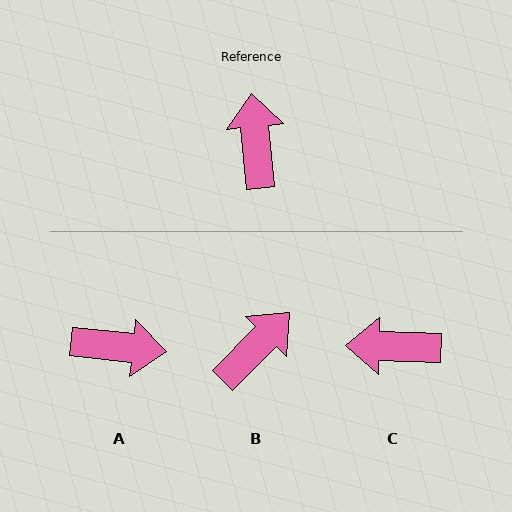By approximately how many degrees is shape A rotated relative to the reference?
Approximately 101 degrees clockwise.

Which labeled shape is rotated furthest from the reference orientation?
A, about 101 degrees away.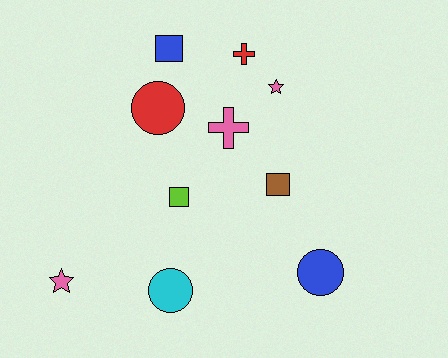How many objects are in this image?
There are 10 objects.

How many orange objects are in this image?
There are no orange objects.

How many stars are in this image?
There are 2 stars.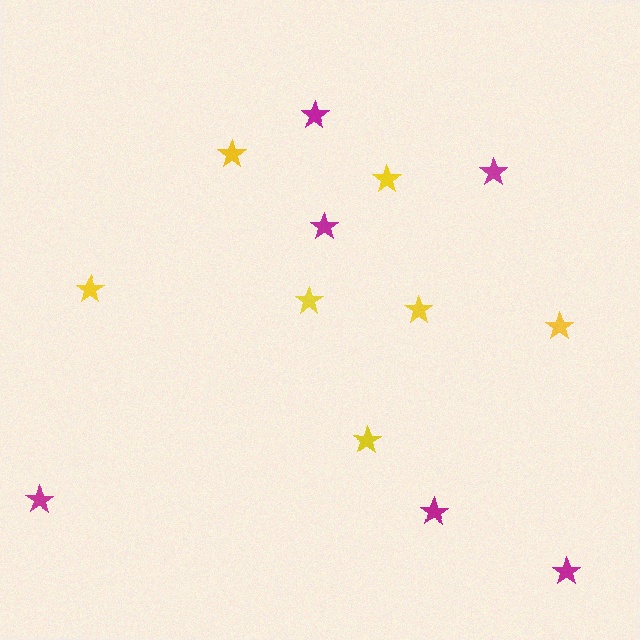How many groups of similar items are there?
There are 2 groups: one group of yellow stars (7) and one group of magenta stars (6).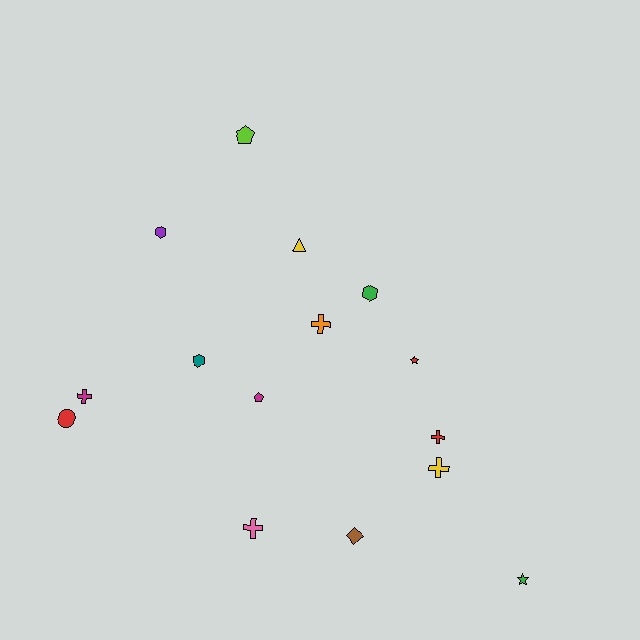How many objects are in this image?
There are 15 objects.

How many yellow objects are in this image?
There are 2 yellow objects.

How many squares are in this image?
There are no squares.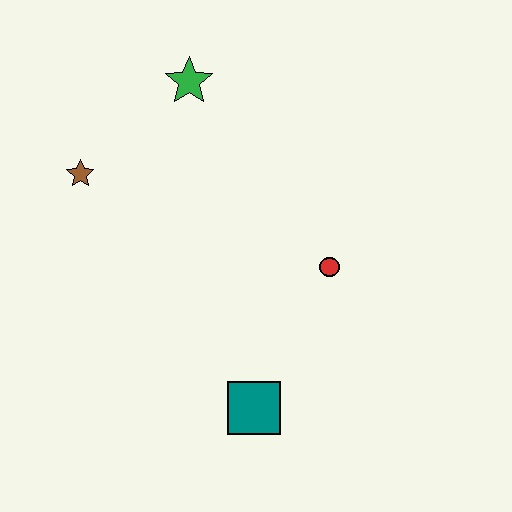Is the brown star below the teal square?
No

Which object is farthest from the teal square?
The green star is farthest from the teal square.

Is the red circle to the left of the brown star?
No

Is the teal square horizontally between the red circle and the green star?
Yes